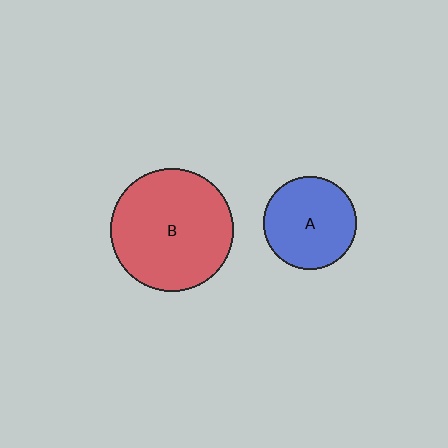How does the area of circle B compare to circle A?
Approximately 1.7 times.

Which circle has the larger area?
Circle B (red).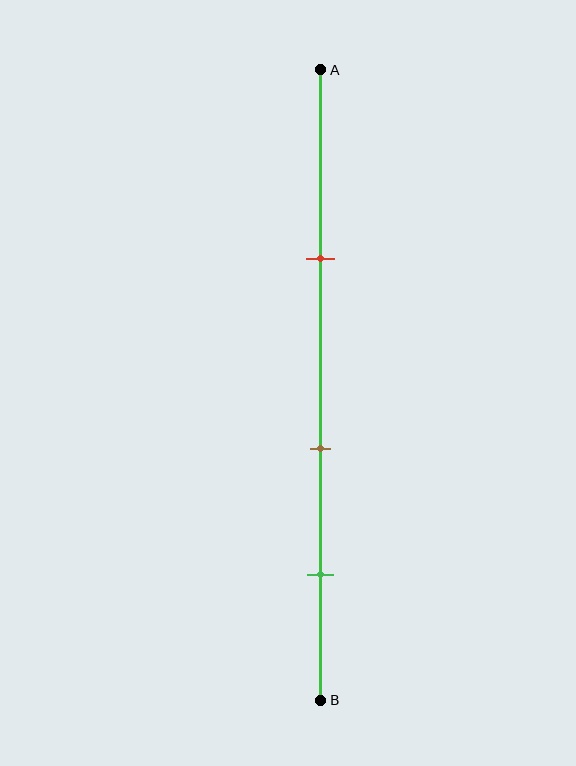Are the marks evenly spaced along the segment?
Yes, the marks are approximately evenly spaced.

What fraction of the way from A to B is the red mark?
The red mark is approximately 30% (0.3) of the way from A to B.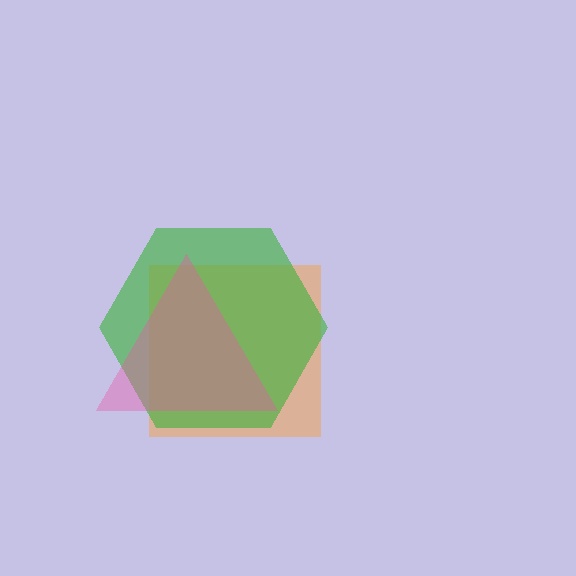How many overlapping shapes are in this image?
There are 3 overlapping shapes in the image.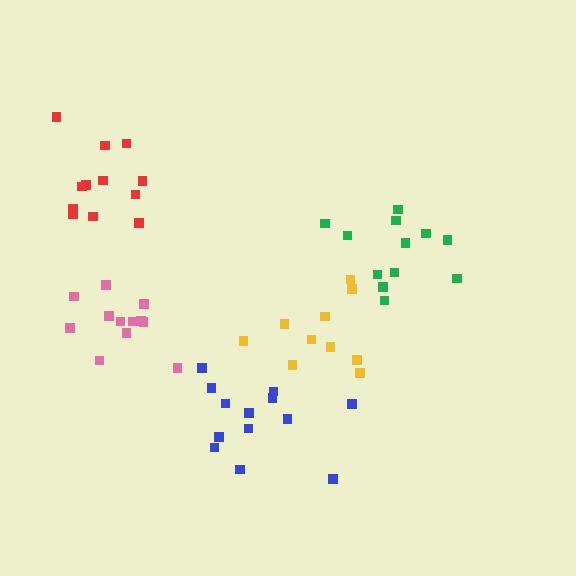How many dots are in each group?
Group 1: 10 dots, Group 2: 12 dots, Group 3: 13 dots, Group 4: 12 dots, Group 5: 12 dots (59 total).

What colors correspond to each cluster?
The clusters are colored: yellow, pink, blue, red, green.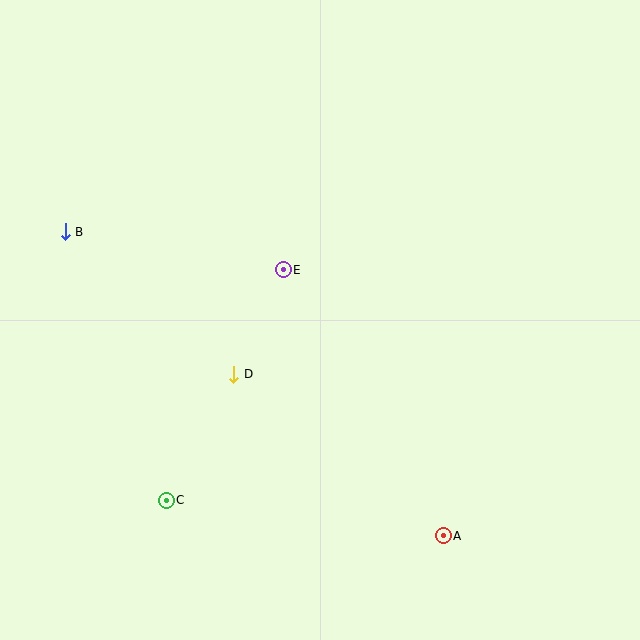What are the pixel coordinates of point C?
Point C is at (166, 500).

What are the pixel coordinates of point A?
Point A is at (443, 536).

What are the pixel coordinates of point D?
Point D is at (234, 374).